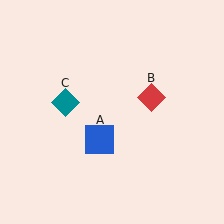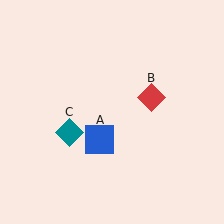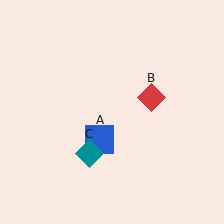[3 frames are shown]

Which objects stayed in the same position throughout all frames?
Blue square (object A) and red diamond (object B) remained stationary.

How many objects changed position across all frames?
1 object changed position: teal diamond (object C).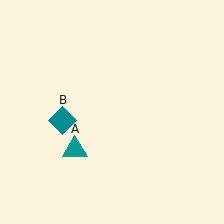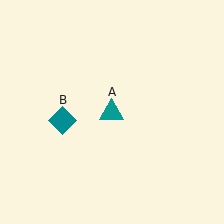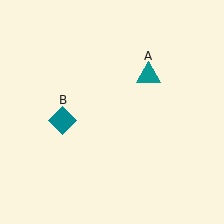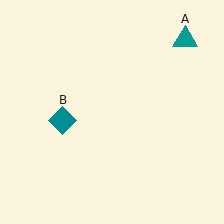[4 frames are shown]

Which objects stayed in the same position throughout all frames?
Teal diamond (object B) remained stationary.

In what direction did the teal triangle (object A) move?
The teal triangle (object A) moved up and to the right.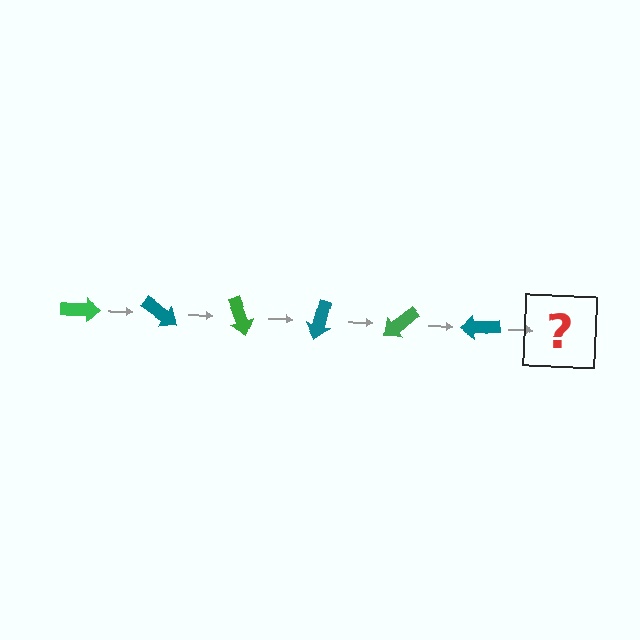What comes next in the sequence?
The next element should be a green arrow, rotated 210 degrees from the start.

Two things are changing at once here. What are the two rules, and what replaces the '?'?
The two rules are that it rotates 35 degrees each step and the color cycles through green and teal. The '?' should be a green arrow, rotated 210 degrees from the start.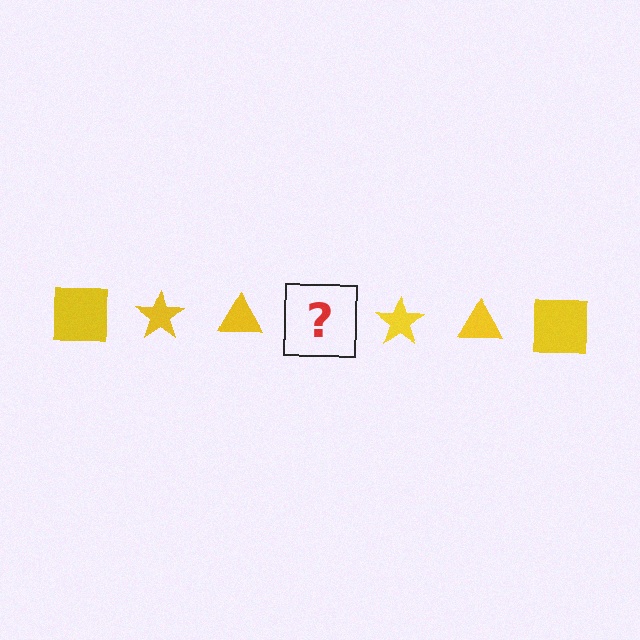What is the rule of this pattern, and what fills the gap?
The rule is that the pattern cycles through square, star, triangle shapes in yellow. The gap should be filled with a yellow square.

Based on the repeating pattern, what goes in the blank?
The blank should be a yellow square.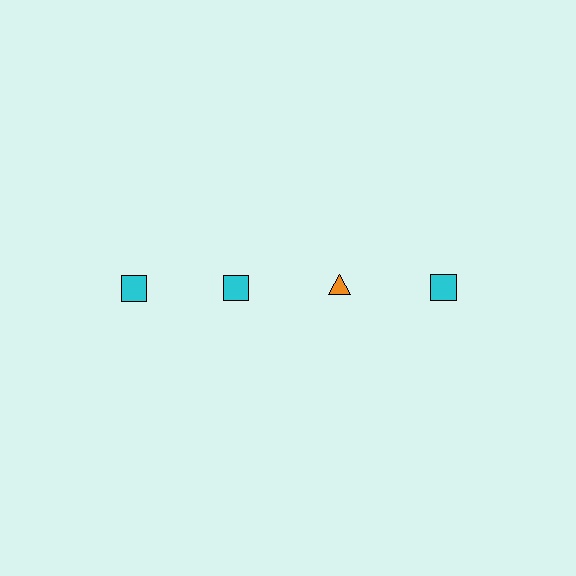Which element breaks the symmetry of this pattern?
The orange triangle in the top row, center column breaks the symmetry. All other shapes are cyan squares.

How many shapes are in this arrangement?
There are 4 shapes arranged in a grid pattern.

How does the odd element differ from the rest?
It differs in both color (orange instead of cyan) and shape (triangle instead of square).